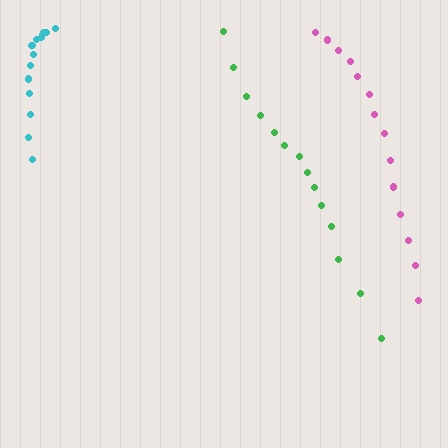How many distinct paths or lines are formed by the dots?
There are 3 distinct paths.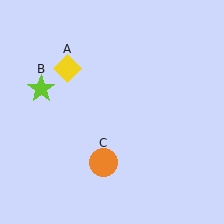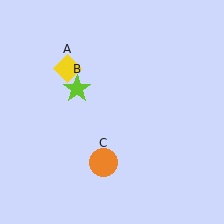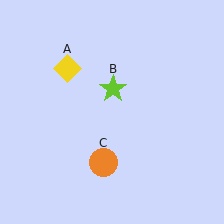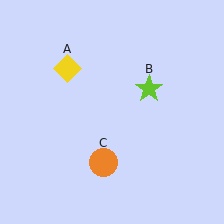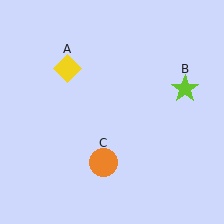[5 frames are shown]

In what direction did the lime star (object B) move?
The lime star (object B) moved right.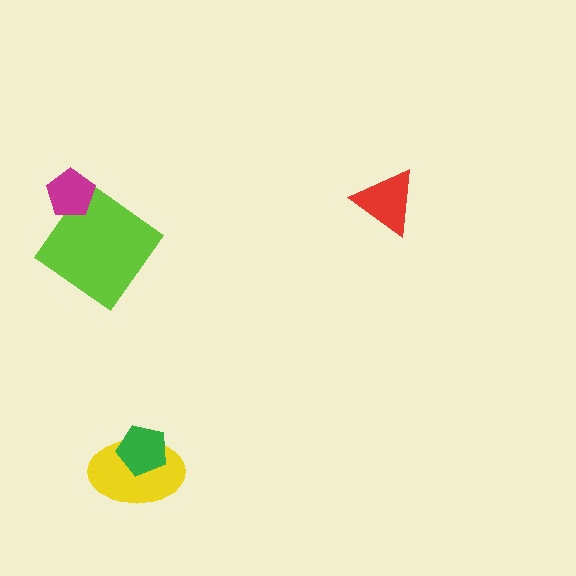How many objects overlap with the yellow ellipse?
1 object overlaps with the yellow ellipse.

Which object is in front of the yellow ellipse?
The green pentagon is in front of the yellow ellipse.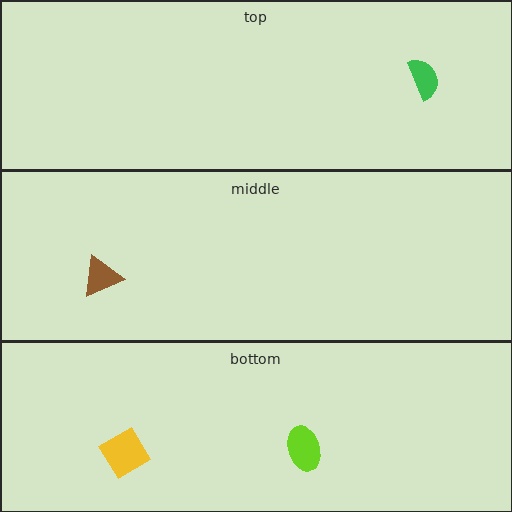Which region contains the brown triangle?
The middle region.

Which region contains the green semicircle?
The top region.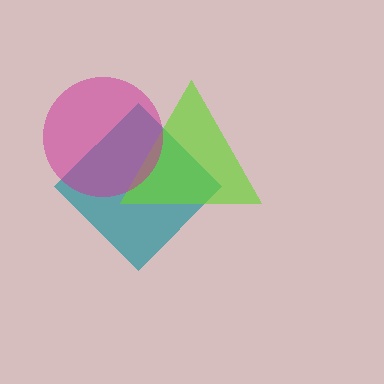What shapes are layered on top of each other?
The layered shapes are: a teal diamond, a lime triangle, a magenta circle.